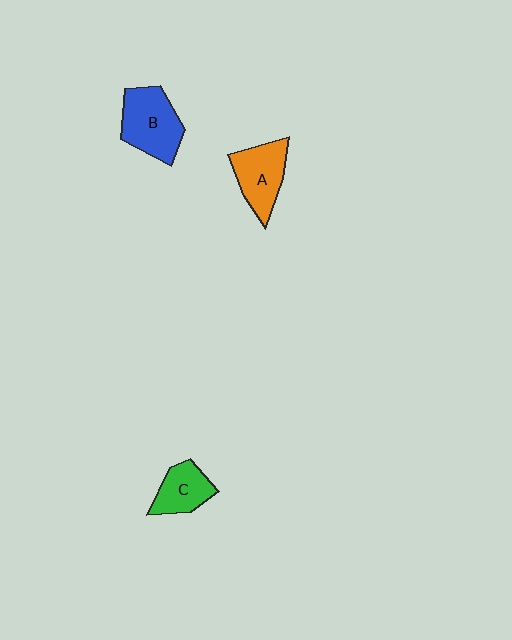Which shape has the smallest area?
Shape C (green).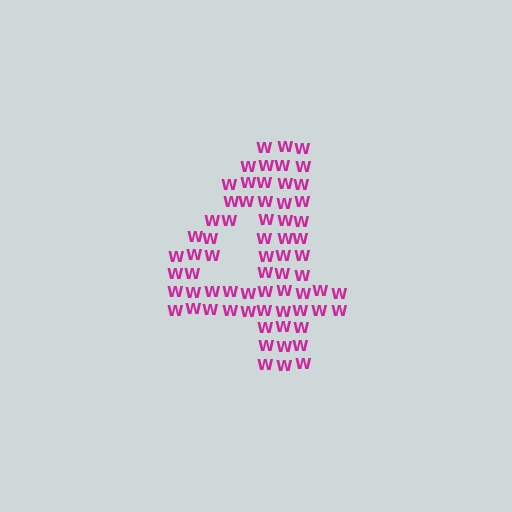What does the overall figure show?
The overall figure shows the digit 4.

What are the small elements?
The small elements are letter W's.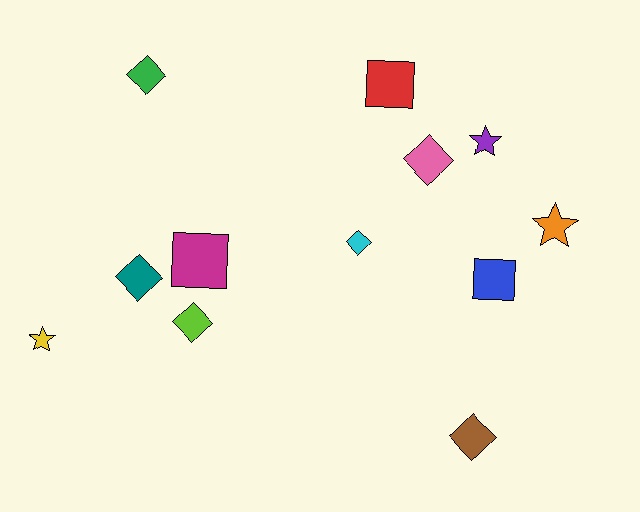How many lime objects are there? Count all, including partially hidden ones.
There is 1 lime object.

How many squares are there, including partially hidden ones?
There are 3 squares.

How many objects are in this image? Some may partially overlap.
There are 12 objects.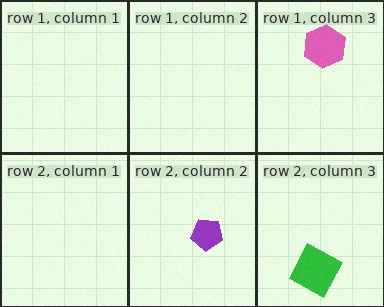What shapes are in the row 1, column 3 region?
The pink hexagon.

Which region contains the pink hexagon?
The row 1, column 3 region.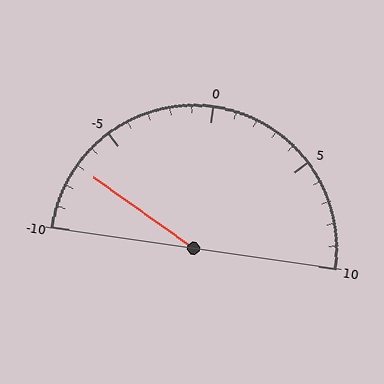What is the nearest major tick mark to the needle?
The nearest major tick mark is -5.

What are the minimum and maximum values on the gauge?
The gauge ranges from -10 to 10.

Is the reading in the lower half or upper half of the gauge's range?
The reading is in the lower half of the range (-10 to 10).